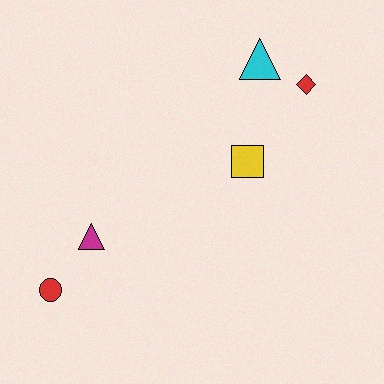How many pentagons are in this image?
There are no pentagons.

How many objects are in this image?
There are 5 objects.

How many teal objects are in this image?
There are no teal objects.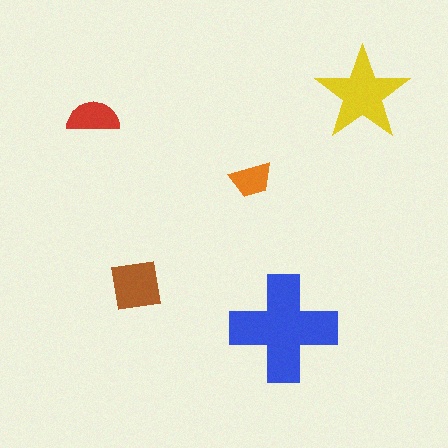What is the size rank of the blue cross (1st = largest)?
1st.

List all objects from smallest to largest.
The orange trapezoid, the red semicircle, the brown square, the yellow star, the blue cross.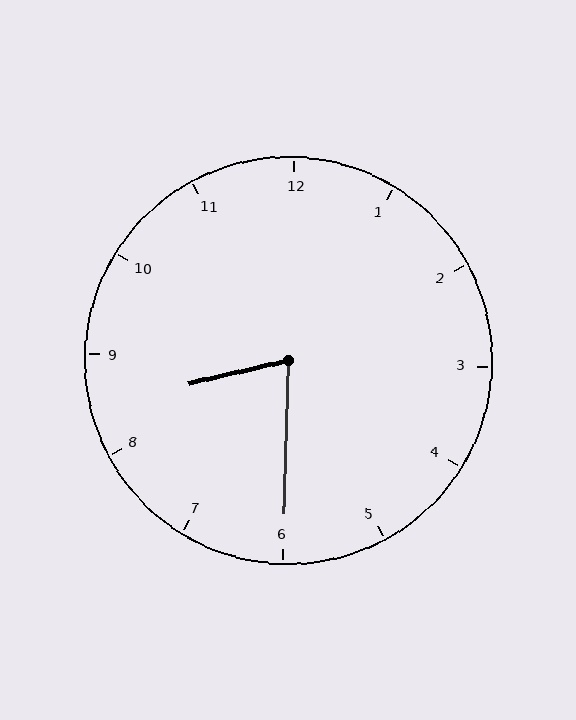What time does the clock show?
8:30.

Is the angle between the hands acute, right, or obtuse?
It is acute.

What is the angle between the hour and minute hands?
Approximately 75 degrees.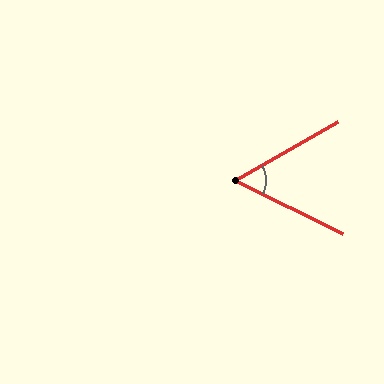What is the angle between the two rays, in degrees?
Approximately 56 degrees.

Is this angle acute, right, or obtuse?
It is acute.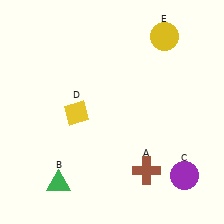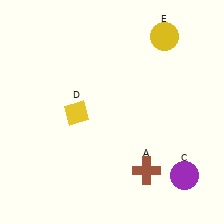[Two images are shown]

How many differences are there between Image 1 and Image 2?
There is 1 difference between the two images.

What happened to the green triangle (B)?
The green triangle (B) was removed in Image 2. It was in the bottom-left area of Image 1.